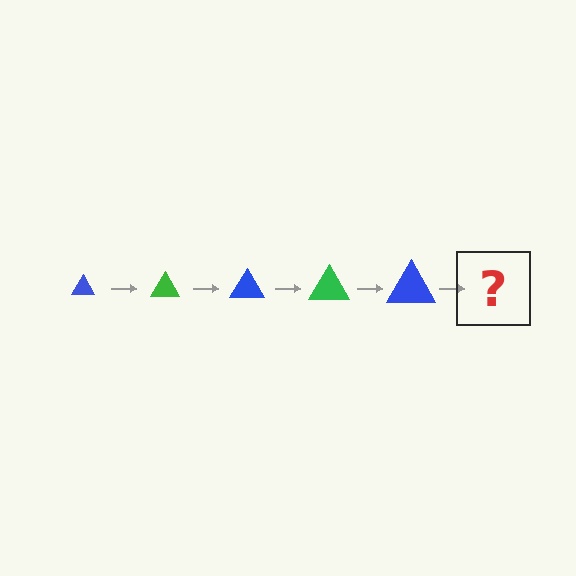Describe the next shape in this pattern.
It should be a green triangle, larger than the previous one.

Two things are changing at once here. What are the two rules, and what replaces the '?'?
The two rules are that the triangle grows larger each step and the color cycles through blue and green. The '?' should be a green triangle, larger than the previous one.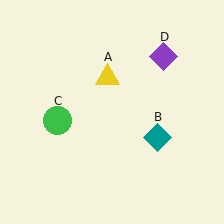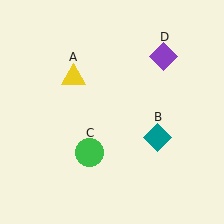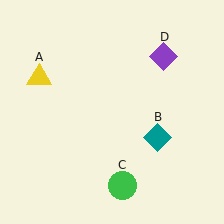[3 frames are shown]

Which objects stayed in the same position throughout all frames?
Teal diamond (object B) and purple diamond (object D) remained stationary.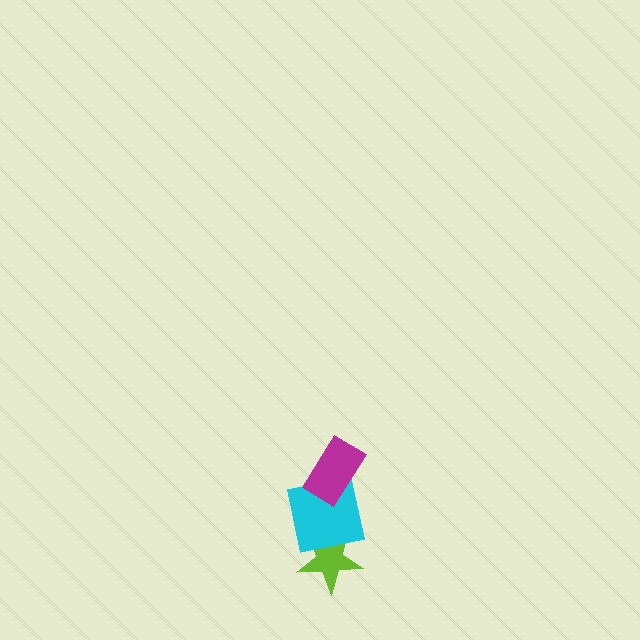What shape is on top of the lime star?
The cyan square is on top of the lime star.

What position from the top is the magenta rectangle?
The magenta rectangle is 1st from the top.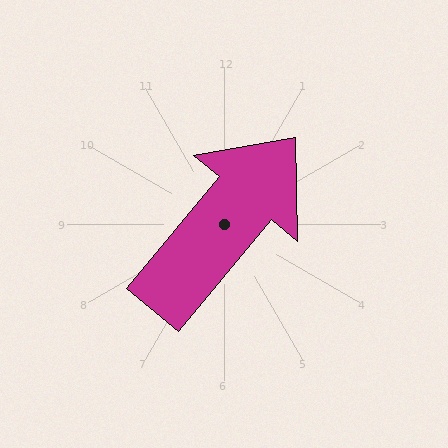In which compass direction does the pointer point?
Northeast.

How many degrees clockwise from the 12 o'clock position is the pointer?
Approximately 40 degrees.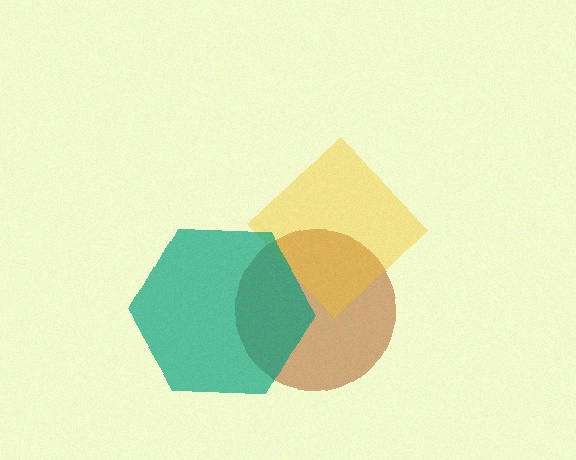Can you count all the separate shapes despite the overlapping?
Yes, there are 3 separate shapes.